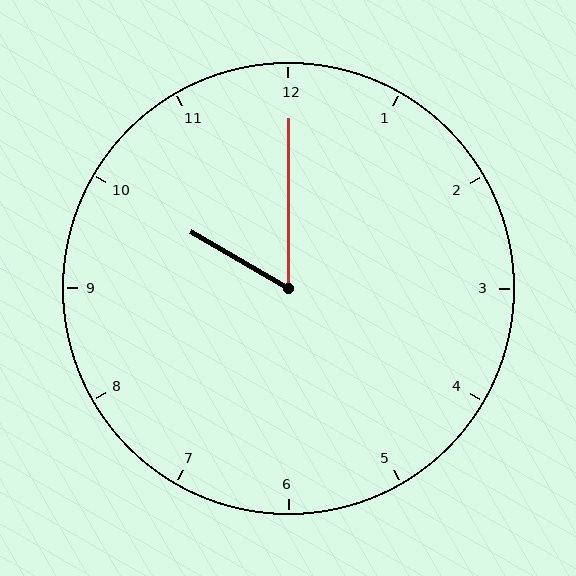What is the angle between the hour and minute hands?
Approximately 60 degrees.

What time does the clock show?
10:00.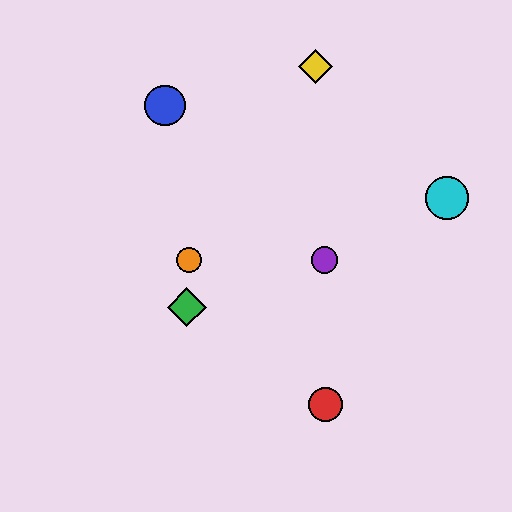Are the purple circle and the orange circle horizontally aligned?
Yes, both are at y≈260.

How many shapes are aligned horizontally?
2 shapes (the purple circle, the orange circle) are aligned horizontally.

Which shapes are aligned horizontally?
The purple circle, the orange circle are aligned horizontally.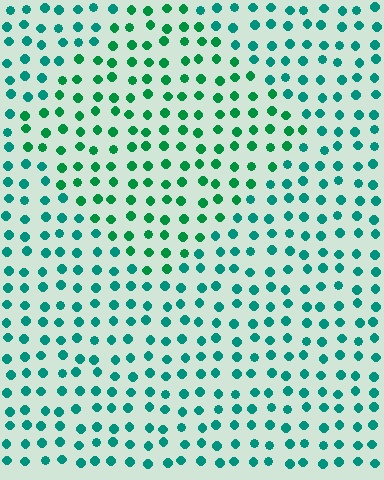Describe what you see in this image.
The image is filled with small teal elements in a uniform arrangement. A diamond-shaped region is visible where the elements are tinted to a slightly different hue, forming a subtle color boundary.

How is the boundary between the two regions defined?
The boundary is defined purely by a slight shift in hue (about 26 degrees). Spacing, size, and orientation are identical on both sides.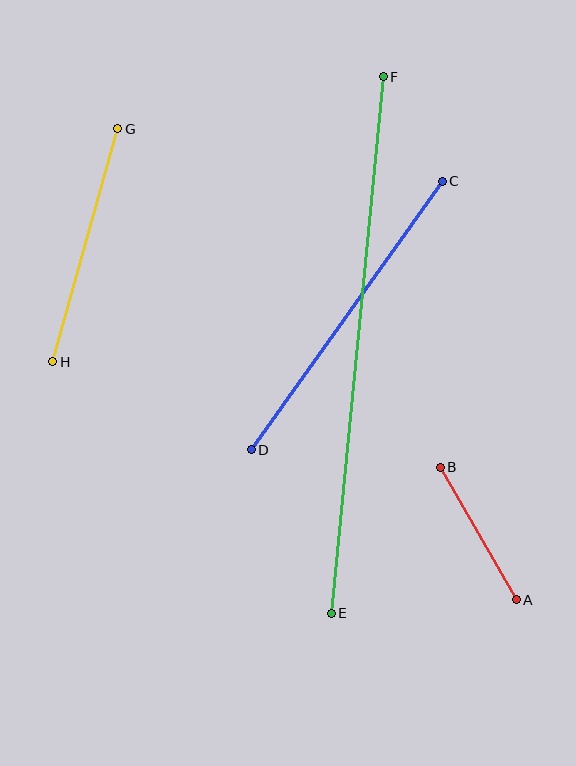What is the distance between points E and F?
The distance is approximately 539 pixels.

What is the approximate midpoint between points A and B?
The midpoint is at approximately (478, 533) pixels.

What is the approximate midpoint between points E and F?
The midpoint is at approximately (357, 345) pixels.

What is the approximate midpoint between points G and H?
The midpoint is at approximately (85, 245) pixels.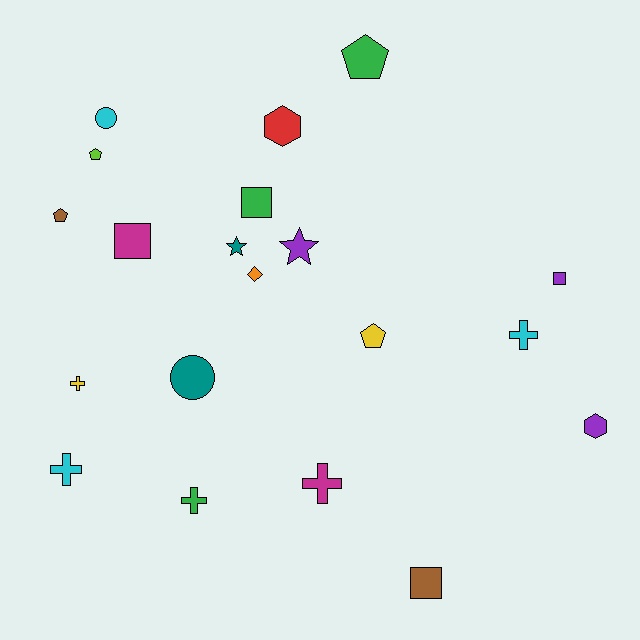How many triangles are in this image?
There are no triangles.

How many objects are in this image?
There are 20 objects.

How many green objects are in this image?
There are 3 green objects.